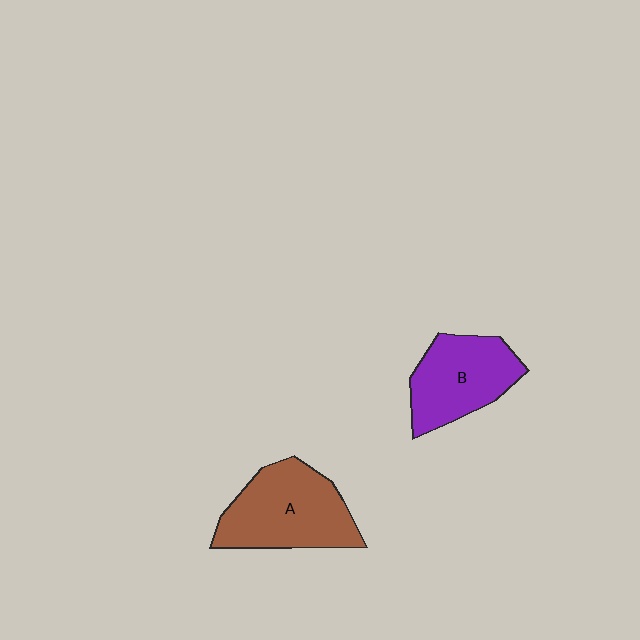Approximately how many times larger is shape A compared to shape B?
Approximately 1.2 times.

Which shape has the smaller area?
Shape B (purple).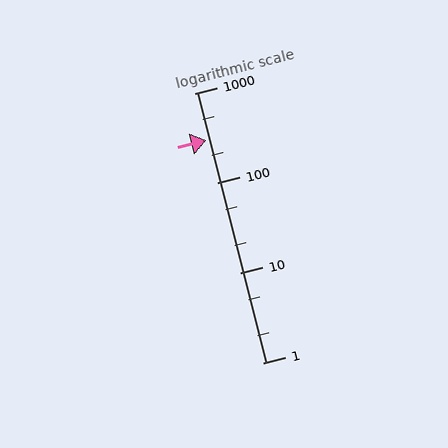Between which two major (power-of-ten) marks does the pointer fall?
The pointer is between 100 and 1000.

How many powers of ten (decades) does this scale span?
The scale spans 3 decades, from 1 to 1000.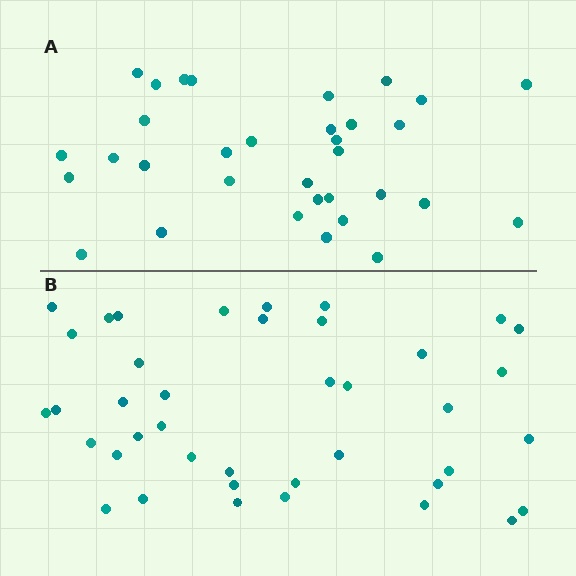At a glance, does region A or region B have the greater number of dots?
Region B (the bottom region) has more dots.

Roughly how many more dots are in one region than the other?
Region B has roughly 8 or so more dots than region A.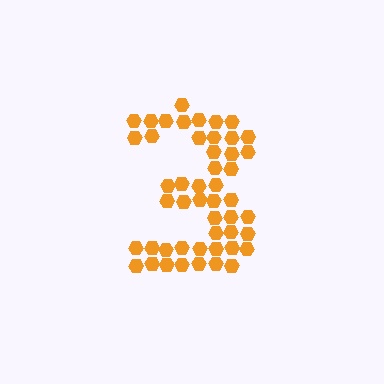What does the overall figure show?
The overall figure shows the digit 3.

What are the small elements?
The small elements are hexagons.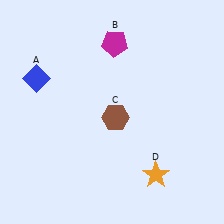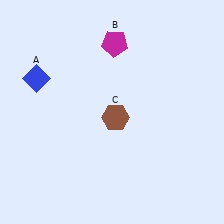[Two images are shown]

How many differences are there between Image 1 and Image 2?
There is 1 difference between the two images.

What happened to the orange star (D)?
The orange star (D) was removed in Image 2. It was in the bottom-right area of Image 1.